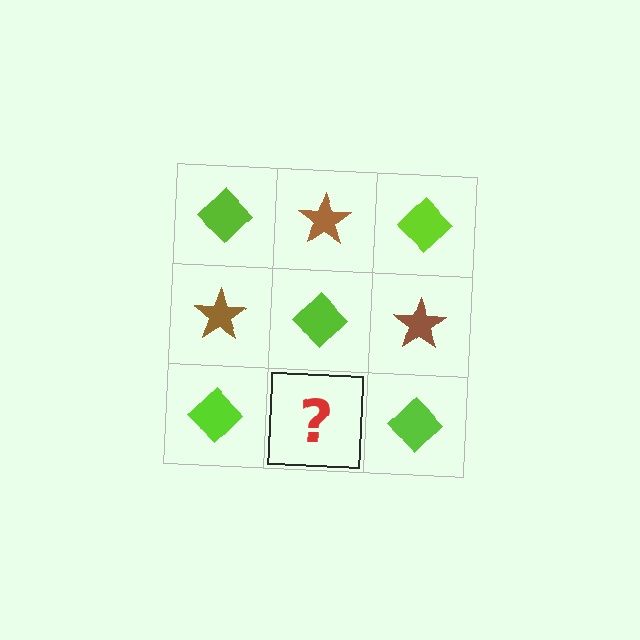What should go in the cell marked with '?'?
The missing cell should contain a brown star.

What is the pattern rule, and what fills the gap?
The rule is that it alternates lime diamond and brown star in a checkerboard pattern. The gap should be filled with a brown star.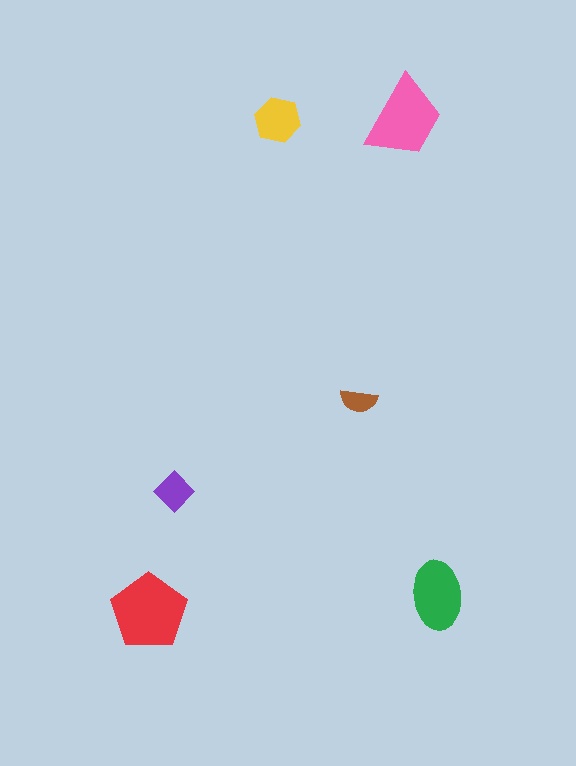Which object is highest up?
The yellow hexagon is topmost.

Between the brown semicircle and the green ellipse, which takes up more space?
The green ellipse.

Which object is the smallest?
The brown semicircle.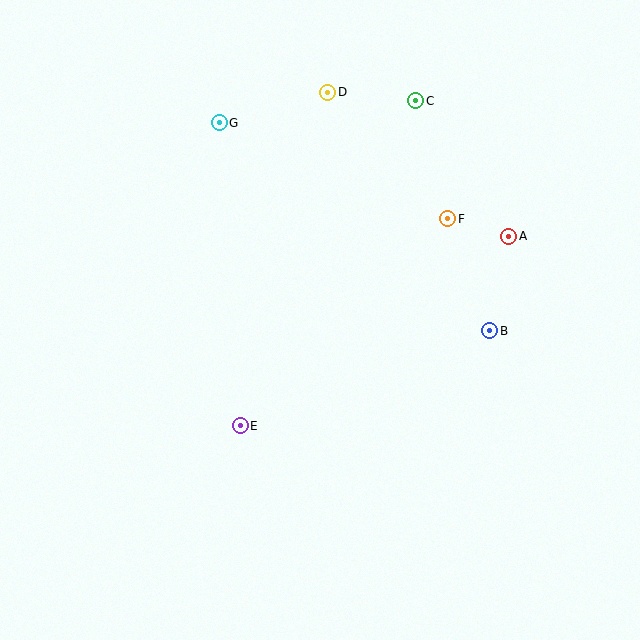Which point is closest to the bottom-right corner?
Point B is closest to the bottom-right corner.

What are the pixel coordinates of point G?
Point G is at (219, 123).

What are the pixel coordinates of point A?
Point A is at (509, 236).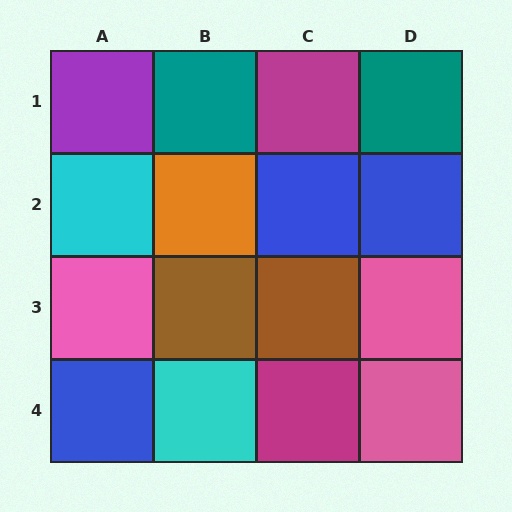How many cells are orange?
1 cell is orange.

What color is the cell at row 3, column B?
Brown.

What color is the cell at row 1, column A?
Purple.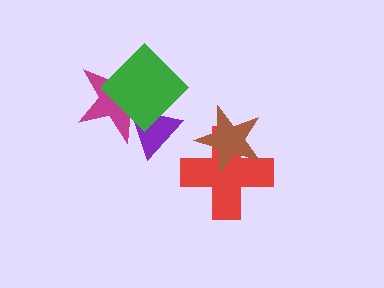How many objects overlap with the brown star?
1 object overlaps with the brown star.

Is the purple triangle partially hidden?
Yes, it is partially covered by another shape.